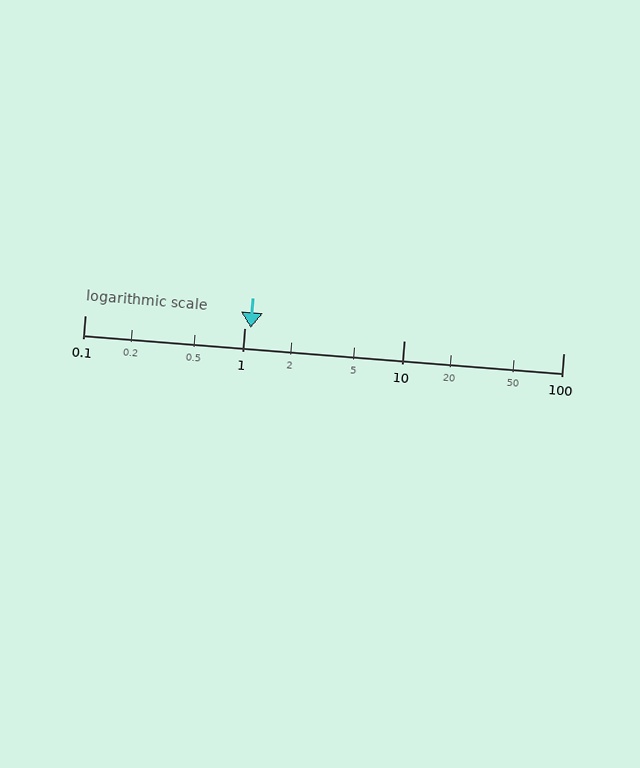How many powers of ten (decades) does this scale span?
The scale spans 3 decades, from 0.1 to 100.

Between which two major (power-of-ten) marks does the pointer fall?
The pointer is between 1 and 10.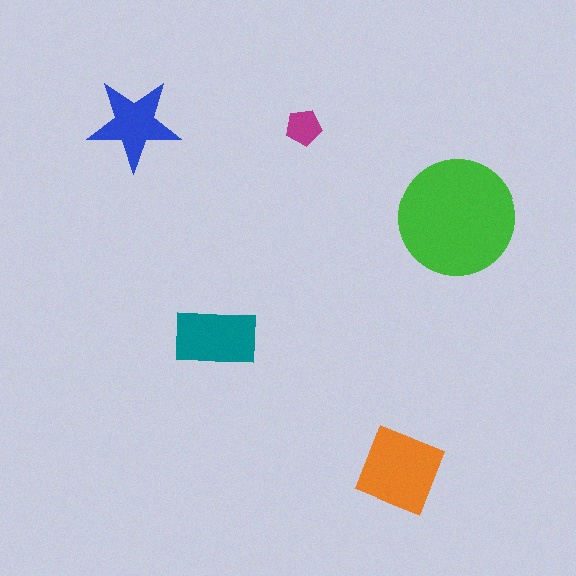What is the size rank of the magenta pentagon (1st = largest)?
5th.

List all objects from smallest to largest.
The magenta pentagon, the blue star, the teal rectangle, the orange diamond, the green circle.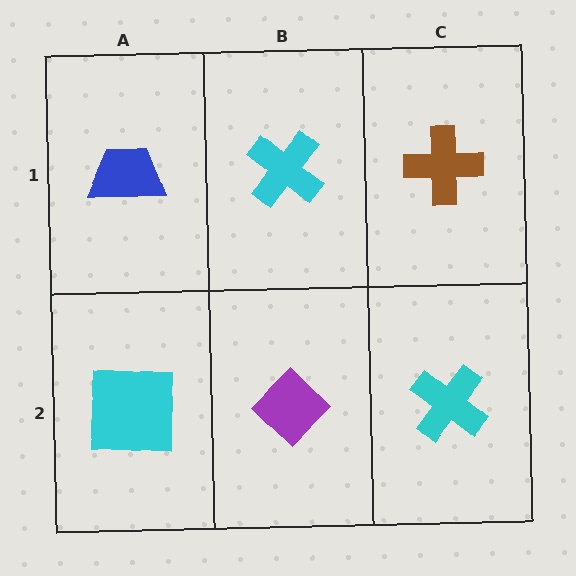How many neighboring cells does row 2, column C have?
2.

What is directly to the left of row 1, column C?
A cyan cross.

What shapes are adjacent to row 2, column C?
A brown cross (row 1, column C), a purple diamond (row 2, column B).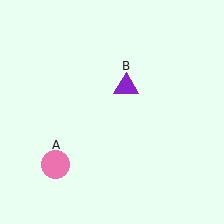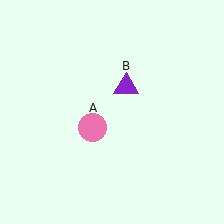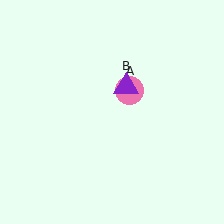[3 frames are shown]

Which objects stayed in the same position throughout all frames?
Purple triangle (object B) remained stationary.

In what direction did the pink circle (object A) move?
The pink circle (object A) moved up and to the right.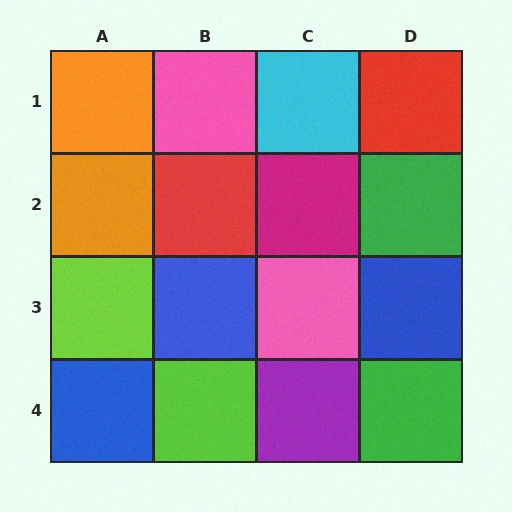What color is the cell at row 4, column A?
Blue.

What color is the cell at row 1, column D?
Red.